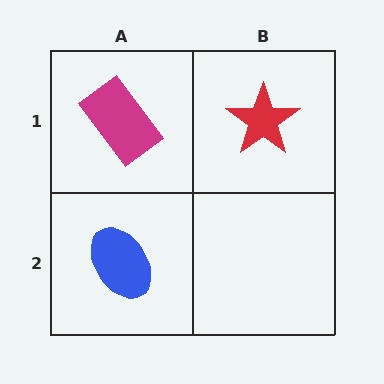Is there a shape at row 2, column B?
No, that cell is empty.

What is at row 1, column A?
A magenta rectangle.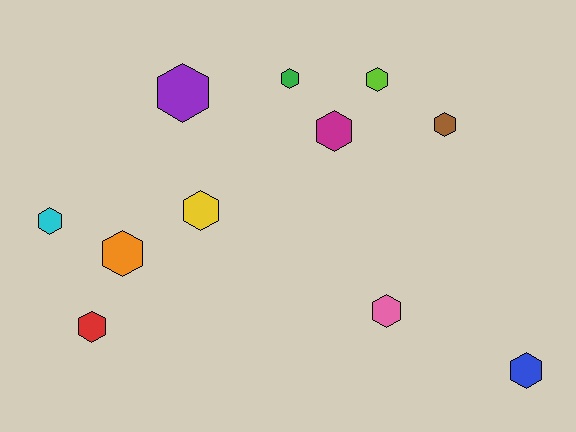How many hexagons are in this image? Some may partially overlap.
There are 11 hexagons.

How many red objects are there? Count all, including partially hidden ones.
There is 1 red object.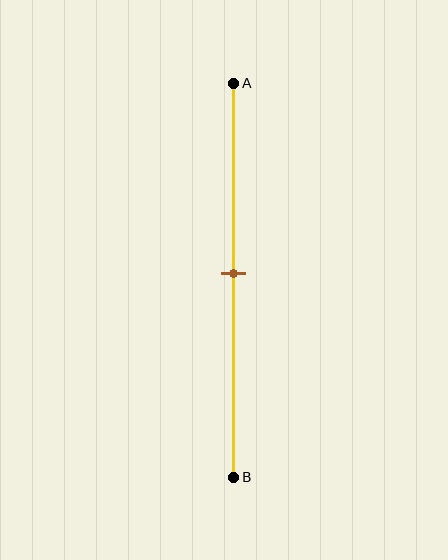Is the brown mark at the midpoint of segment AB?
Yes, the mark is approximately at the midpoint.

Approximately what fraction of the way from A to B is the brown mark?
The brown mark is approximately 50% of the way from A to B.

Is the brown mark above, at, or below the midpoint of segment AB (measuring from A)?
The brown mark is approximately at the midpoint of segment AB.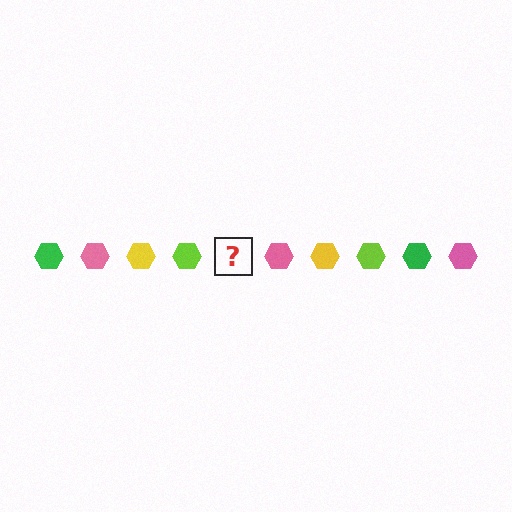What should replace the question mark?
The question mark should be replaced with a green hexagon.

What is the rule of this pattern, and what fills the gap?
The rule is that the pattern cycles through green, pink, yellow, lime hexagons. The gap should be filled with a green hexagon.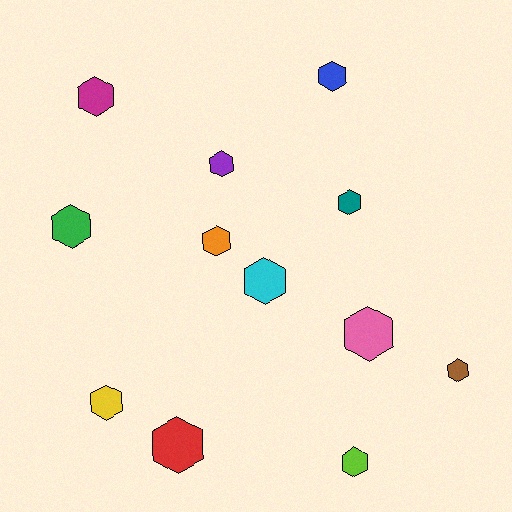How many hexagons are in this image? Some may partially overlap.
There are 12 hexagons.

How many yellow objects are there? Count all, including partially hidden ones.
There is 1 yellow object.